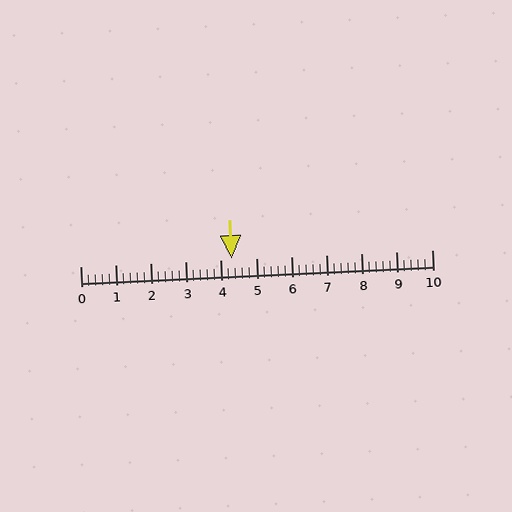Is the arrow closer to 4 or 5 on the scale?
The arrow is closer to 4.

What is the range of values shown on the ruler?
The ruler shows values from 0 to 10.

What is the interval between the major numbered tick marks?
The major tick marks are spaced 1 units apart.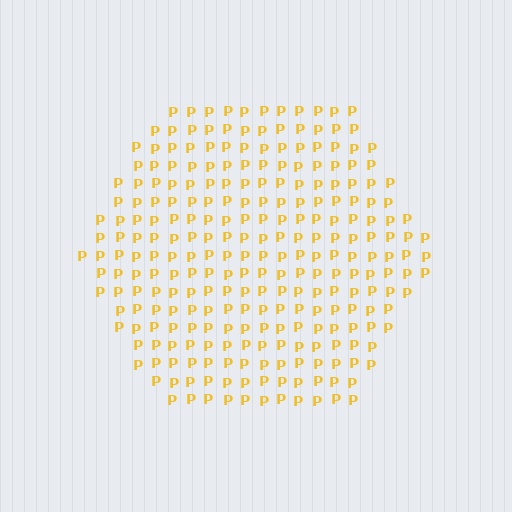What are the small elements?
The small elements are letter P's.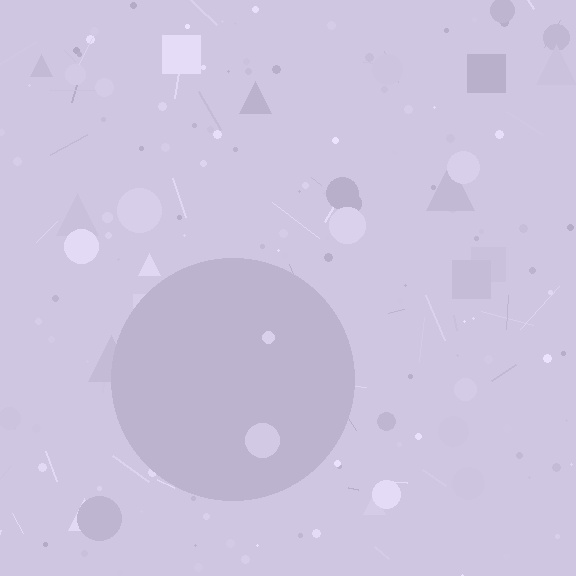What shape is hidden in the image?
A circle is hidden in the image.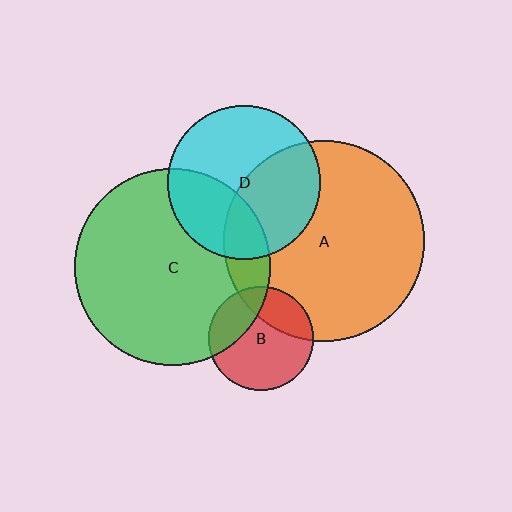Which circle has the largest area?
Circle A (orange).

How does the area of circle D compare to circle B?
Approximately 2.2 times.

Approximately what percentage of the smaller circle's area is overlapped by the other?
Approximately 45%.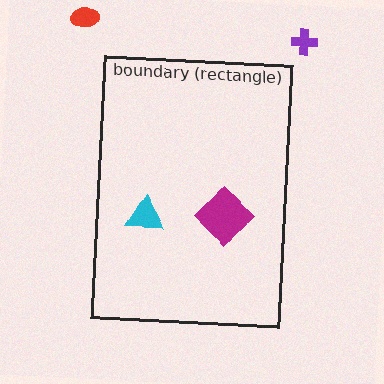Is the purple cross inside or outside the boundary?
Outside.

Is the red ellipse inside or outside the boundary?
Outside.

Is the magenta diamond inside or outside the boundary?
Inside.